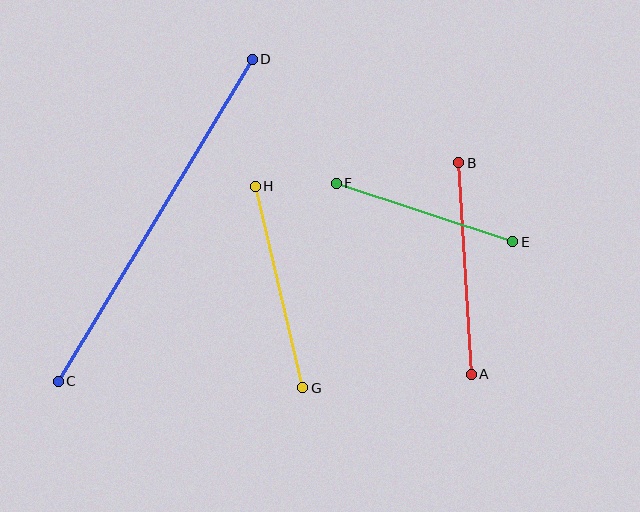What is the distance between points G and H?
The distance is approximately 207 pixels.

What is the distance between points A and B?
The distance is approximately 212 pixels.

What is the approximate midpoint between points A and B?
The midpoint is at approximately (465, 269) pixels.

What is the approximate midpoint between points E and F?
The midpoint is at approximately (425, 212) pixels.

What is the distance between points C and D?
The distance is approximately 376 pixels.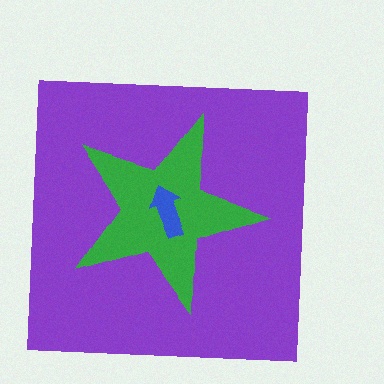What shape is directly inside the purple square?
The green star.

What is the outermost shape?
The purple square.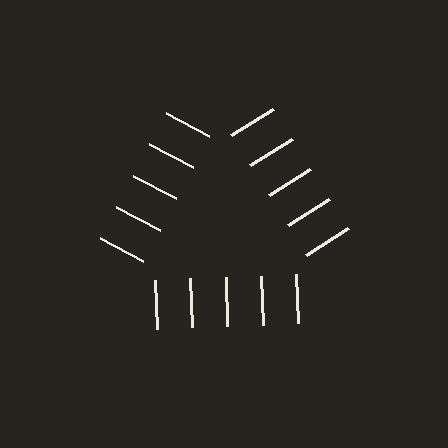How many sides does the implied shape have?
3 sides — the line-ends trace a triangle.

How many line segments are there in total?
15 — 5 along each of the 3 edges.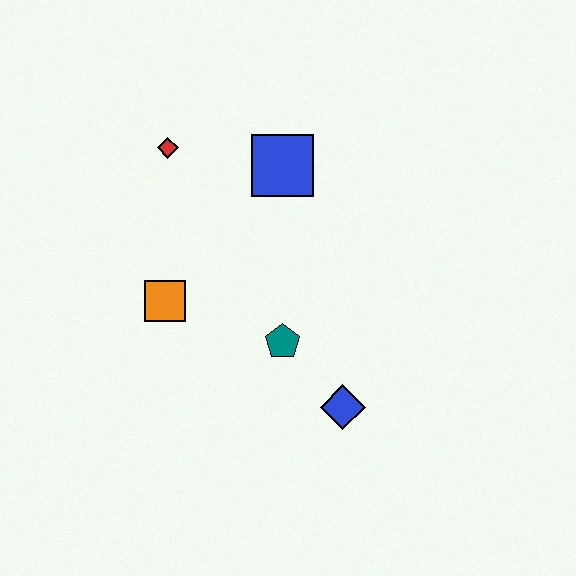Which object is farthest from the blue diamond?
The red diamond is farthest from the blue diamond.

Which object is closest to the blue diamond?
The teal pentagon is closest to the blue diamond.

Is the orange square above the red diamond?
No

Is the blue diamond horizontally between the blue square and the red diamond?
No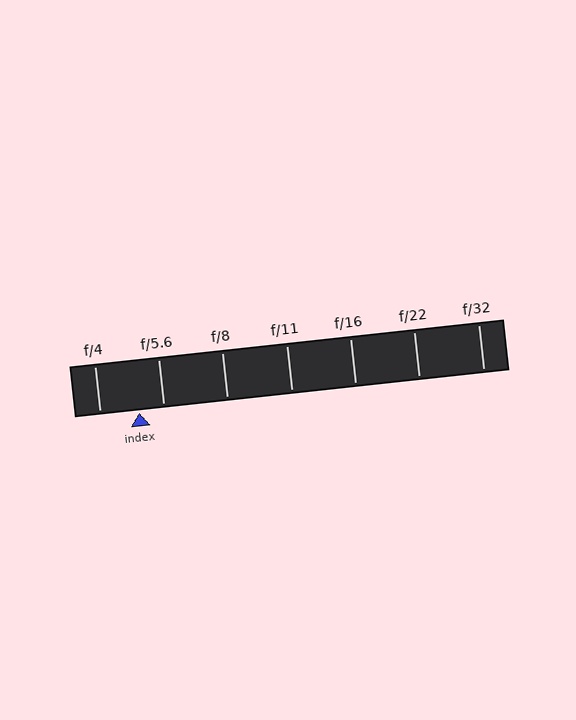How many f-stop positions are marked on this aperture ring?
There are 7 f-stop positions marked.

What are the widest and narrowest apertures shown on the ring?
The widest aperture shown is f/4 and the narrowest is f/32.